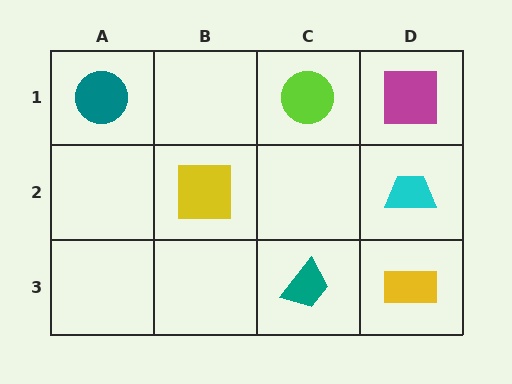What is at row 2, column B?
A yellow square.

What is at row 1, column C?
A lime circle.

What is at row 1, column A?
A teal circle.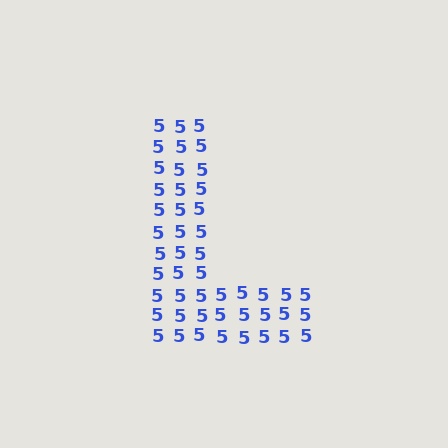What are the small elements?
The small elements are digit 5's.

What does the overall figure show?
The overall figure shows the letter L.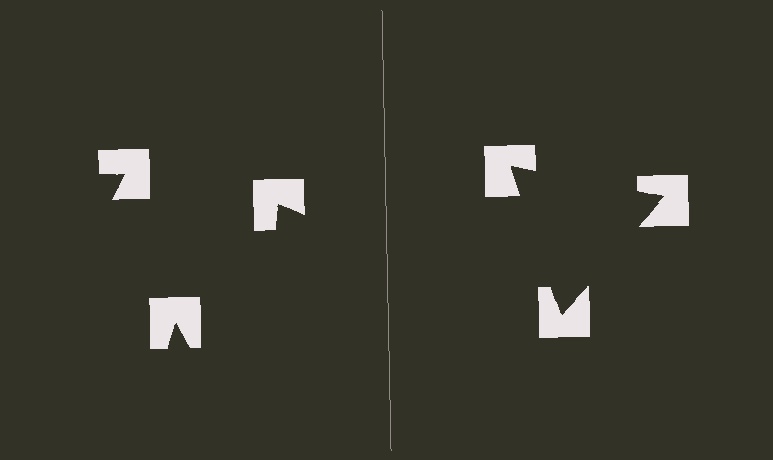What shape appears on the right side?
An illusory triangle.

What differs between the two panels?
The notched squares are positioned identically on both sides; only the wedge orientations differ. On the right they align to a triangle; on the left they are misaligned.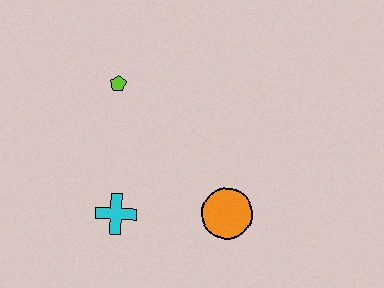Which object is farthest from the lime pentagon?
The orange circle is farthest from the lime pentagon.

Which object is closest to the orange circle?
The cyan cross is closest to the orange circle.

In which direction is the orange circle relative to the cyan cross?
The orange circle is to the right of the cyan cross.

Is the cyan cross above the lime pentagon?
No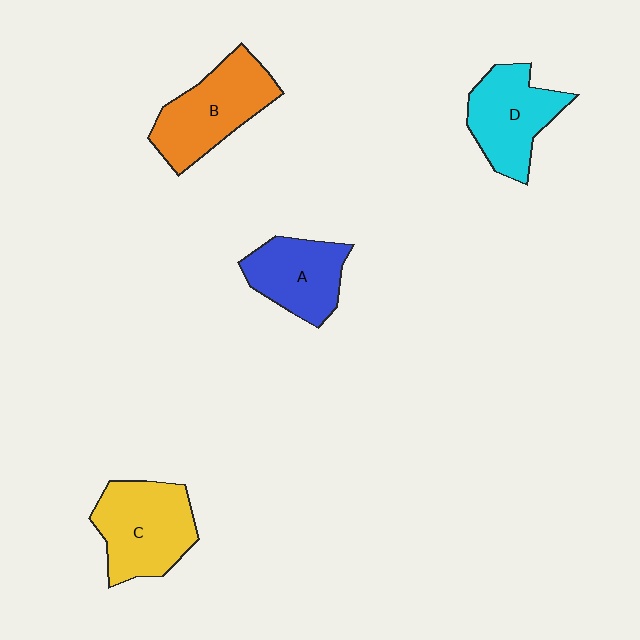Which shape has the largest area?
Shape C (yellow).